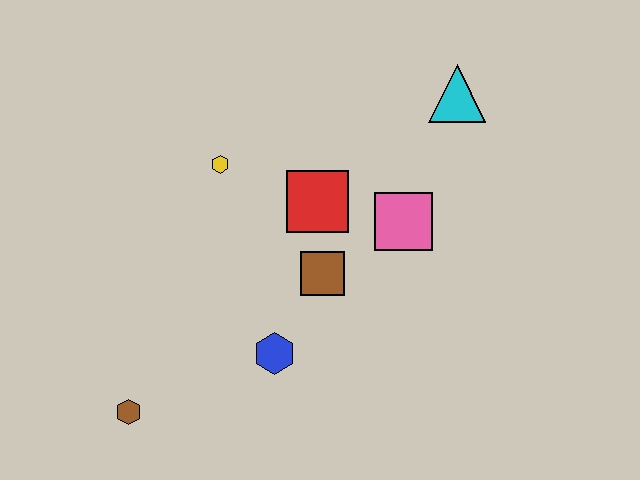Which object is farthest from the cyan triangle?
The brown hexagon is farthest from the cyan triangle.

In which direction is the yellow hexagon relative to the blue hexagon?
The yellow hexagon is above the blue hexagon.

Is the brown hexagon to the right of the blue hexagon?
No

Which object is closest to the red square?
The brown square is closest to the red square.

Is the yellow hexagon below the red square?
No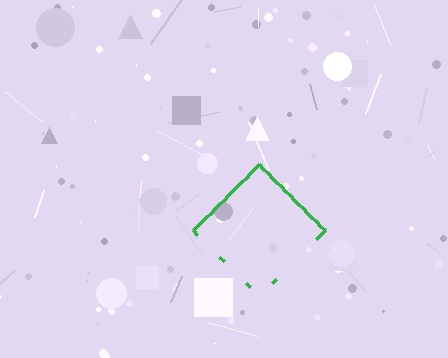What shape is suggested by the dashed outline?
The dashed outline suggests a diamond.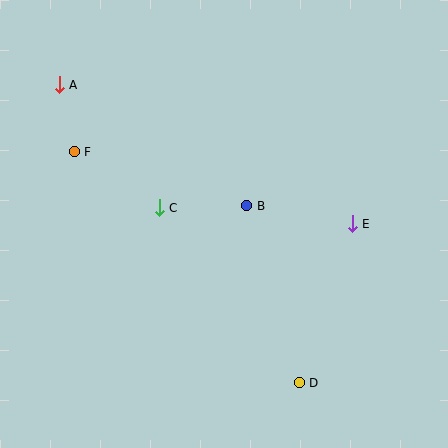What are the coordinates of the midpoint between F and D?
The midpoint between F and D is at (187, 267).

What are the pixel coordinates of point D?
Point D is at (299, 383).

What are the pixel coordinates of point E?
Point E is at (352, 224).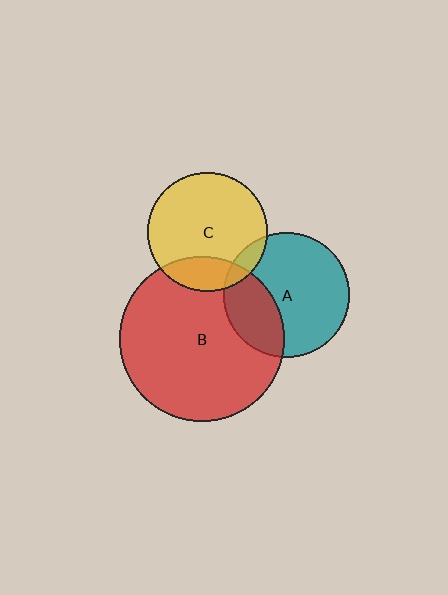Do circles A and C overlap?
Yes.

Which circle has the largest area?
Circle B (red).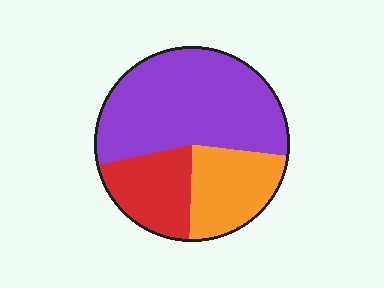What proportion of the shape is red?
Red covers about 20% of the shape.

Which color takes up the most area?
Purple, at roughly 55%.